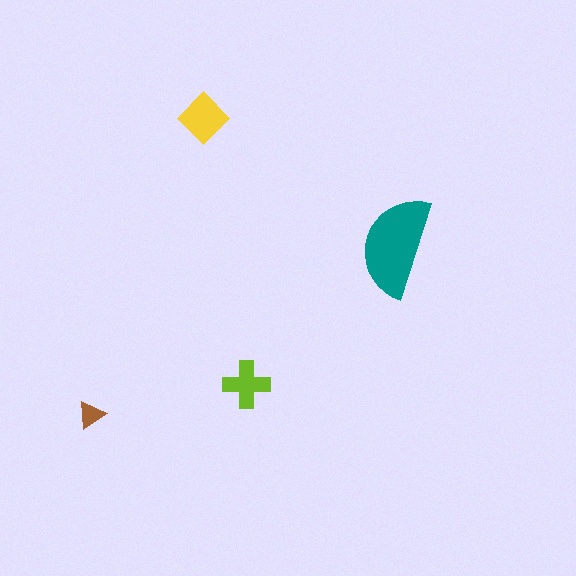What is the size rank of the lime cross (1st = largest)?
3rd.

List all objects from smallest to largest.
The brown triangle, the lime cross, the yellow diamond, the teal semicircle.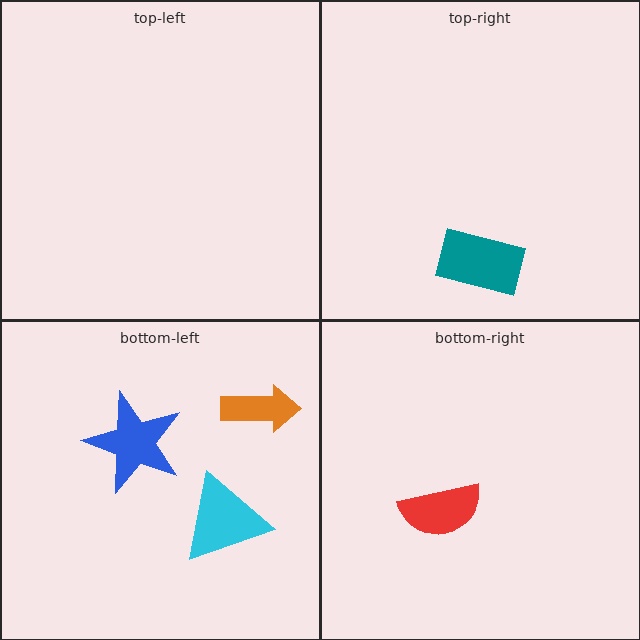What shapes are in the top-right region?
The teal rectangle.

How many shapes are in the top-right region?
1.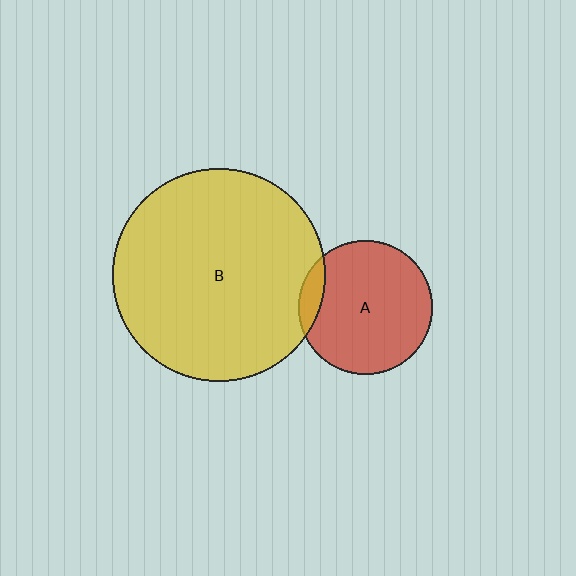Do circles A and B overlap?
Yes.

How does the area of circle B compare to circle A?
Approximately 2.5 times.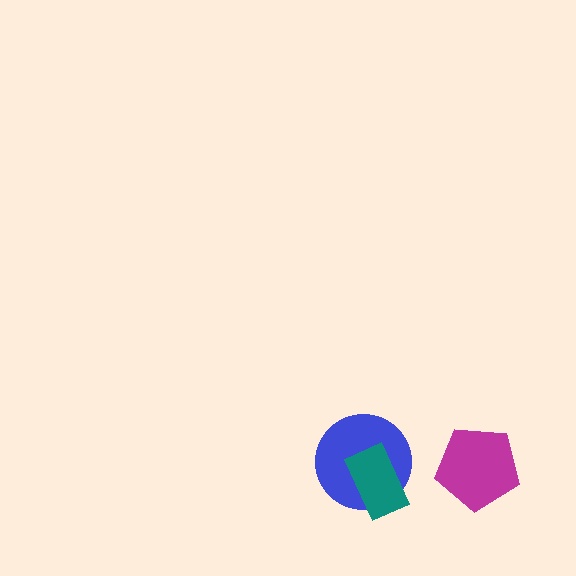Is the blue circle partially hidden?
Yes, it is partially covered by another shape.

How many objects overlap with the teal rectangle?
1 object overlaps with the teal rectangle.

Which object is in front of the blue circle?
The teal rectangle is in front of the blue circle.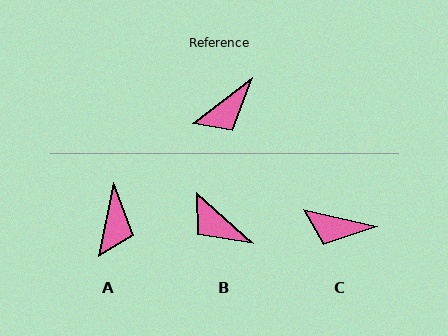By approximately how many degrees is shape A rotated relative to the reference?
Approximately 41 degrees counter-clockwise.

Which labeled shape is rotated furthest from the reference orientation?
B, about 79 degrees away.